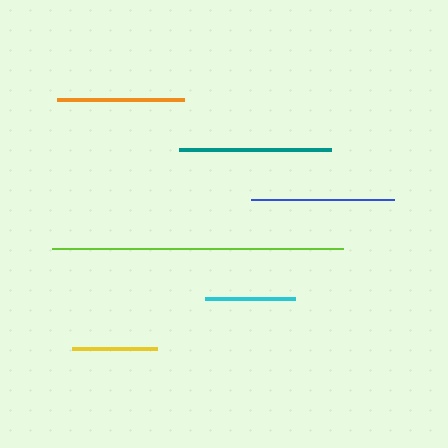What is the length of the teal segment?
The teal segment is approximately 152 pixels long.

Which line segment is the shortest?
The yellow line is the shortest at approximately 85 pixels.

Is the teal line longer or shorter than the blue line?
The teal line is longer than the blue line.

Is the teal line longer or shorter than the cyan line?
The teal line is longer than the cyan line.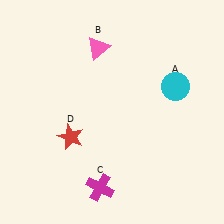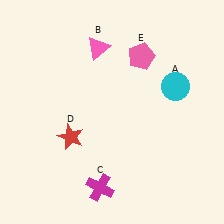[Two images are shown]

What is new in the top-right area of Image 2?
A pink pentagon (E) was added in the top-right area of Image 2.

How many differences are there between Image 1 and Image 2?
There is 1 difference between the two images.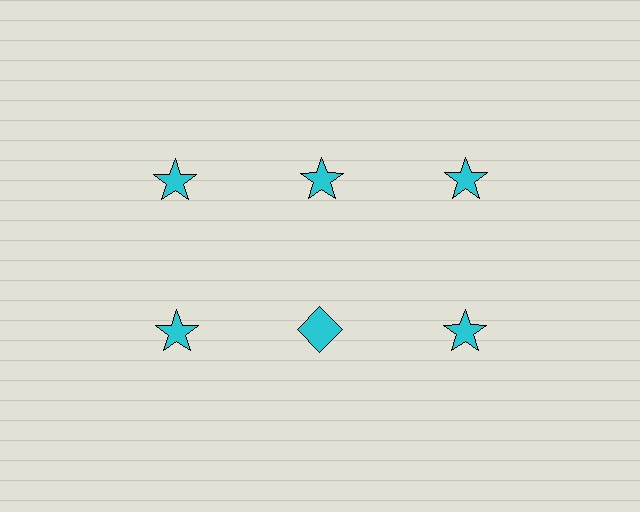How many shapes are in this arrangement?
There are 6 shapes arranged in a grid pattern.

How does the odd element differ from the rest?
It has a different shape: diamond instead of star.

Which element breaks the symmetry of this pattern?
The cyan diamond in the second row, second from left column breaks the symmetry. All other shapes are cyan stars.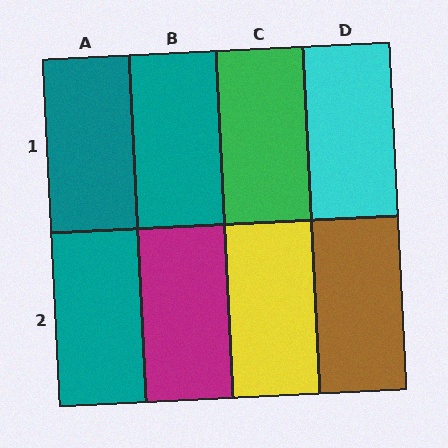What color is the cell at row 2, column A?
Teal.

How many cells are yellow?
1 cell is yellow.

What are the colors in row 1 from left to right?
Teal, teal, green, cyan.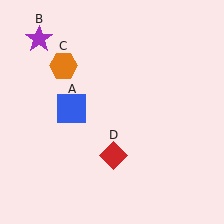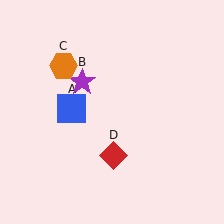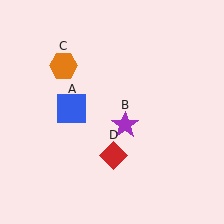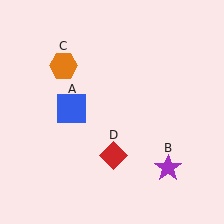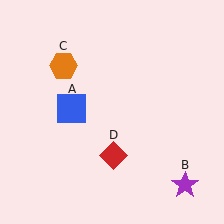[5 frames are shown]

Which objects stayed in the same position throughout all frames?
Blue square (object A) and orange hexagon (object C) and red diamond (object D) remained stationary.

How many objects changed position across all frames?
1 object changed position: purple star (object B).